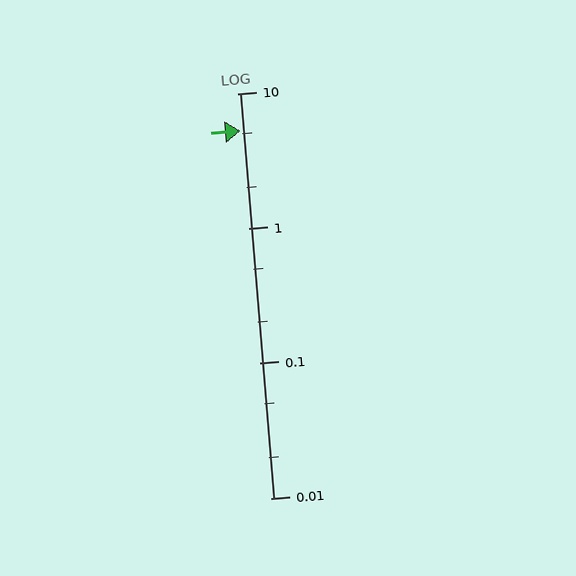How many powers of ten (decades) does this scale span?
The scale spans 3 decades, from 0.01 to 10.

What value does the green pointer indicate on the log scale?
The pointer indicates approximately 5.3.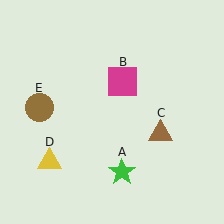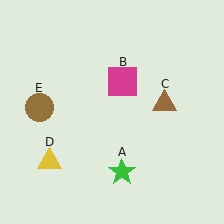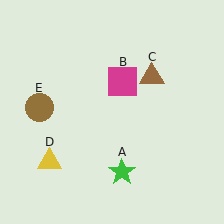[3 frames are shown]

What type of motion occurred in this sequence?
The brown triangle (object C) rotated counterclockwise around the center of the scene.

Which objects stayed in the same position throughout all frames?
Green star (object A) and magenta square (object B) and yellow triangle (object D) and brown circle (object E) remained stationary.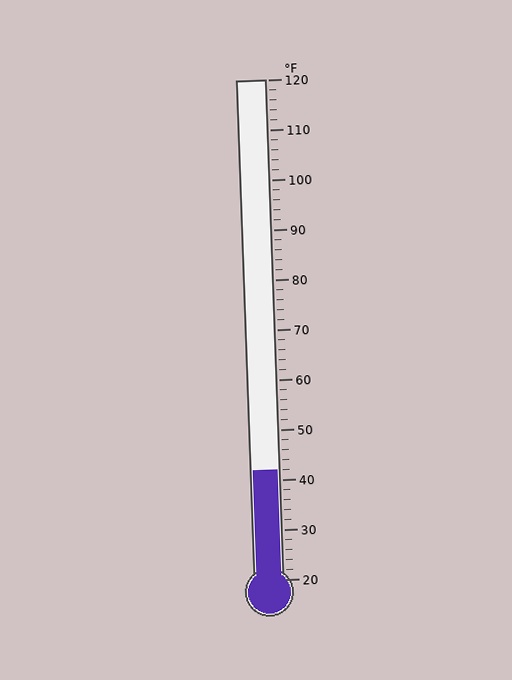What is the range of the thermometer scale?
The thermometer scale ranges from 20°F to 120°F.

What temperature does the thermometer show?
The thermometer shows approximately 42°F.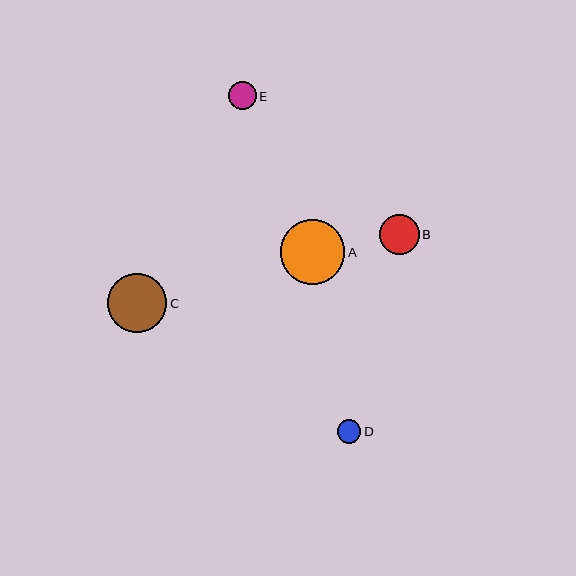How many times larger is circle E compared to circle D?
Circle E is approximately 1.2 times the size of circle D.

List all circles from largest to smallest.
From largest to smallest: A, C, B, E, D.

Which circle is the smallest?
Circle D is the smallest with a size of approximately 23 pixels.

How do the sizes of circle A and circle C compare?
Circle A and circle C are approximately the same size.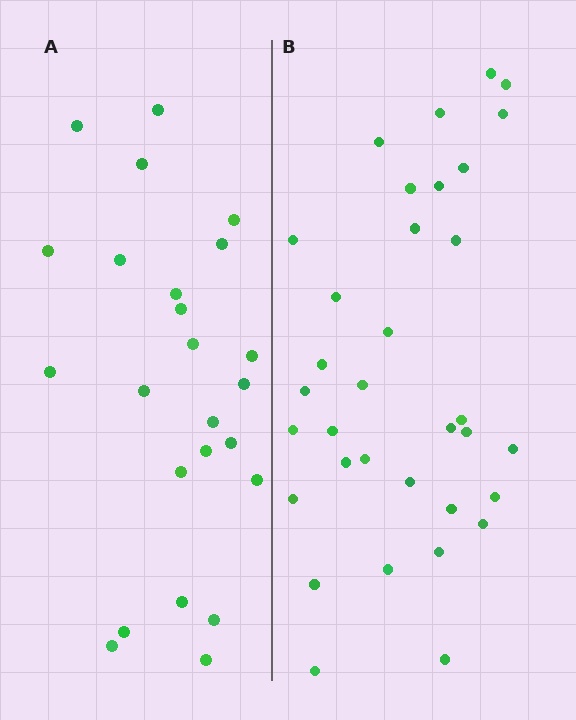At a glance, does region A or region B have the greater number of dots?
Region B (the right region) has more dots.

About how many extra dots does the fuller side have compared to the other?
Region B has roughly 10 or so more dots than region A.